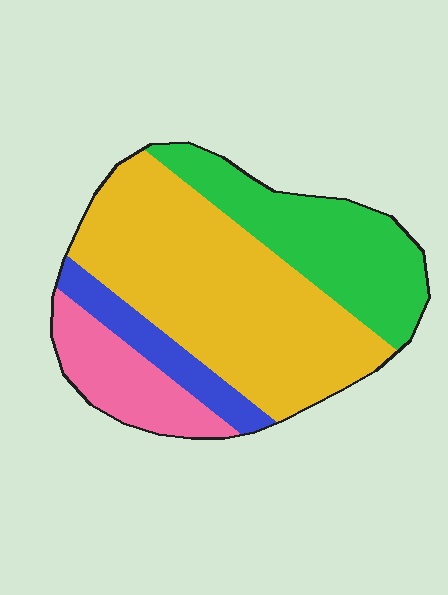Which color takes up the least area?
Blue, at roughly 10%.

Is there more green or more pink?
Green.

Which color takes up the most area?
Yellow, at roughly 50%.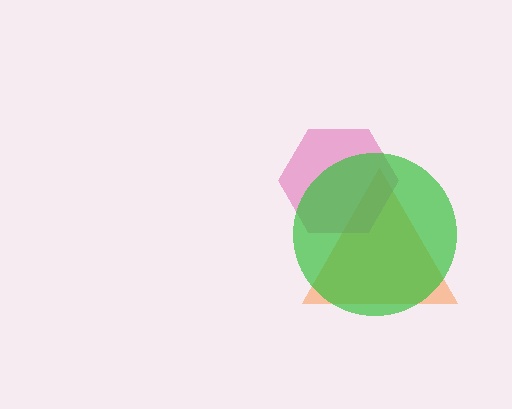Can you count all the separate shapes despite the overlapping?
Yes, there are 3 separate shapes.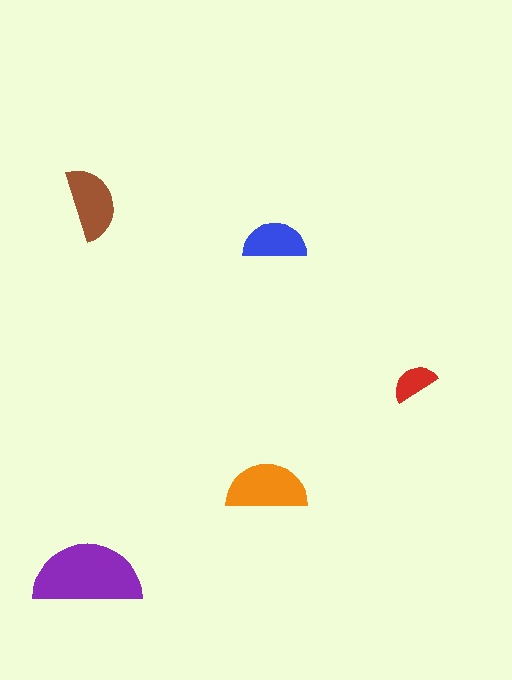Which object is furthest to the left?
The purple semicircle is leftmost.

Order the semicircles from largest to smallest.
the purple one, the orange one, the brown one, the blue one, the red one.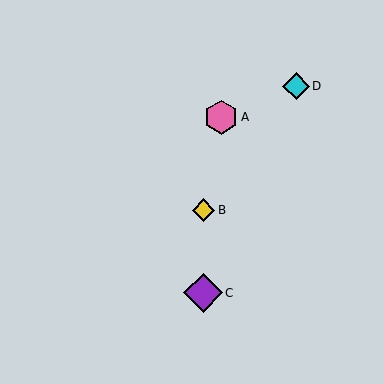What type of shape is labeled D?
Shape D is a cyan diamond.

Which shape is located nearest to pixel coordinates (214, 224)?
The yellow diamond (labeled B) at (204, 210) is nearest to that location.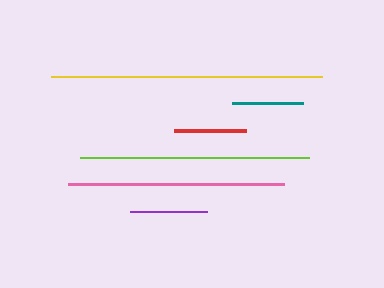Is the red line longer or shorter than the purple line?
The purple line is longer than the red line.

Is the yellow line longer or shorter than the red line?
The yellow line is longer than the red line.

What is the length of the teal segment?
The teal segment is approximately 71 pixels long.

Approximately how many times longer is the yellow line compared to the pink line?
The yellow line is approximately 1.3 times the length of the pink line.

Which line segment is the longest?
The yellow line is the longest at approximately 270 pixels.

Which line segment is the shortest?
The teal line is the shortest at approximately 71 pixels.